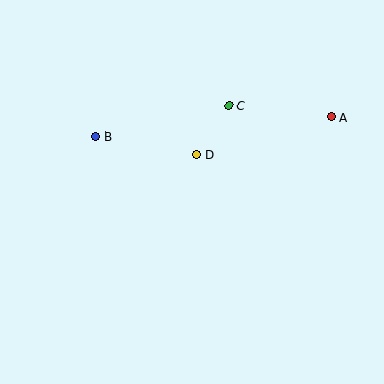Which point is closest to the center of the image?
Point D at (196, 155) is closest to the center.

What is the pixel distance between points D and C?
The distance between D and C is 59 pixels.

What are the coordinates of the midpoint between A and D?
The midpoint between A and D is at (264, 136).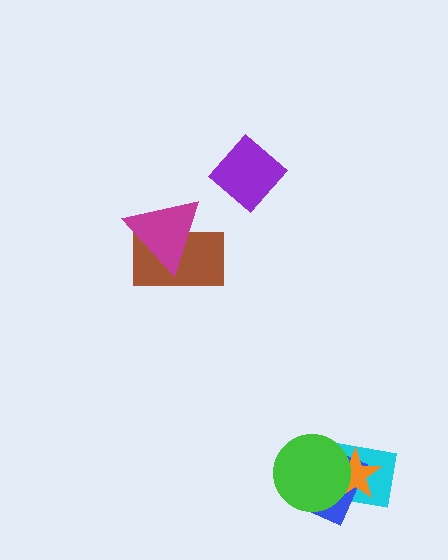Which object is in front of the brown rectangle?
The magenta triangle is in front of the brown rectangle.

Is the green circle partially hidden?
No, no other shape covers it.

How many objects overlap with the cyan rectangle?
3 objects overlap with the cyan rectangle.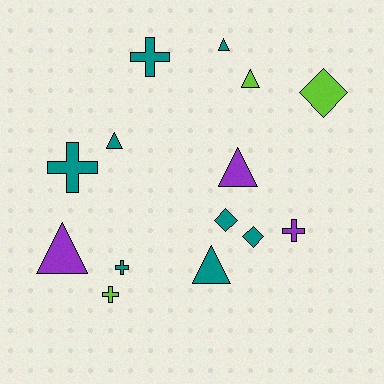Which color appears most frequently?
Teal, with 8 objects.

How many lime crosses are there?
There is 1 lime cross.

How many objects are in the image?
There are 14 objects.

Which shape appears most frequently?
Triangle, with 6 objects.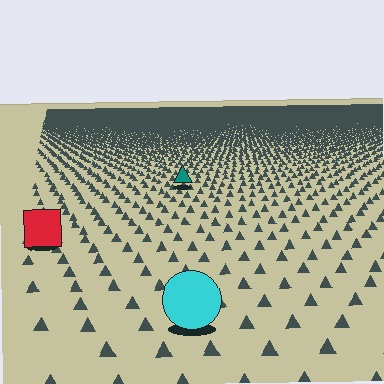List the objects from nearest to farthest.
From nearest to farthest: the cyan circle, the red square, the teal triangle.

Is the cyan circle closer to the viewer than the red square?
Yes. The cyan circle is closer — you can tell from the texture gradient: the ground texture is coarser near it.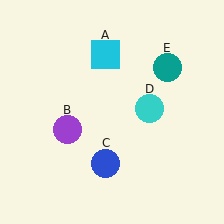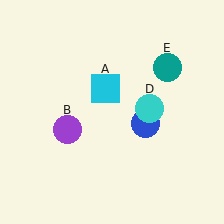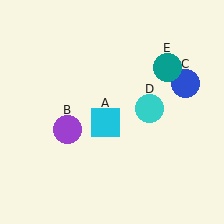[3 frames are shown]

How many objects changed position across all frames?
2 objects changed position: cyan square (object A), blue circle (object C).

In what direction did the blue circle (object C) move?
The blue circle (object C) moved up and to the right.